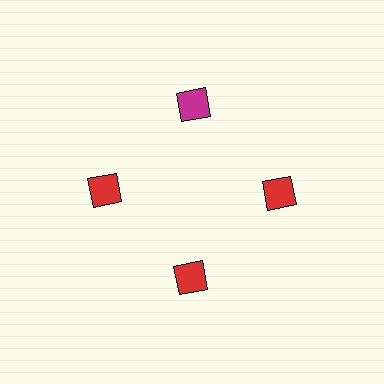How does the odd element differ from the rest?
It has a different color: magenta instead of red.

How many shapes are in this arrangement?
There are 4 shapes arranged in a ring pattern.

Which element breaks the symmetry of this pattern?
The magenta diamond at roughly the 12 o'clock position breaks the symmetry. All other shapes are red diamonds.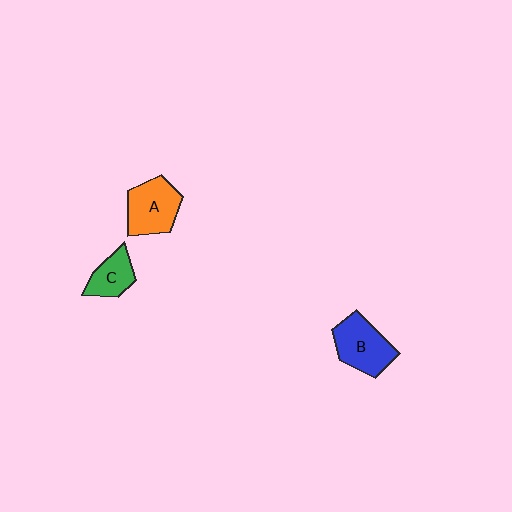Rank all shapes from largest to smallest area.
From largest to smallest: B (blue), A (orange), C (green).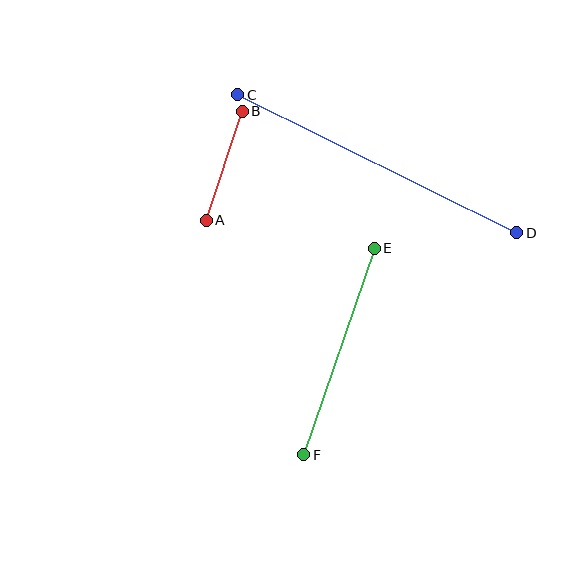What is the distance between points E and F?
The distance is approximately 218 pixels.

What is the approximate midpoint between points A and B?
The midpoint is at approximately (224, 166) pixels.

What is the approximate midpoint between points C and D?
The midpoint is at approximately (377, 164) pixels.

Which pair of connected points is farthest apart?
Points C and D are farthest apart.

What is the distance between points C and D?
The distance is approximately 311 pixels.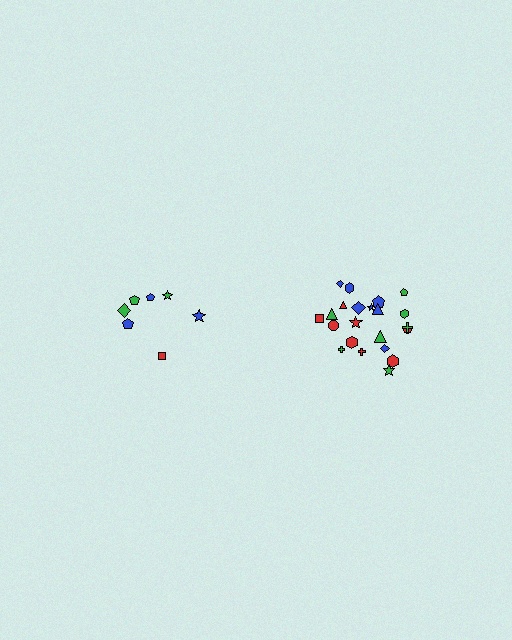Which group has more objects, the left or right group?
The right group.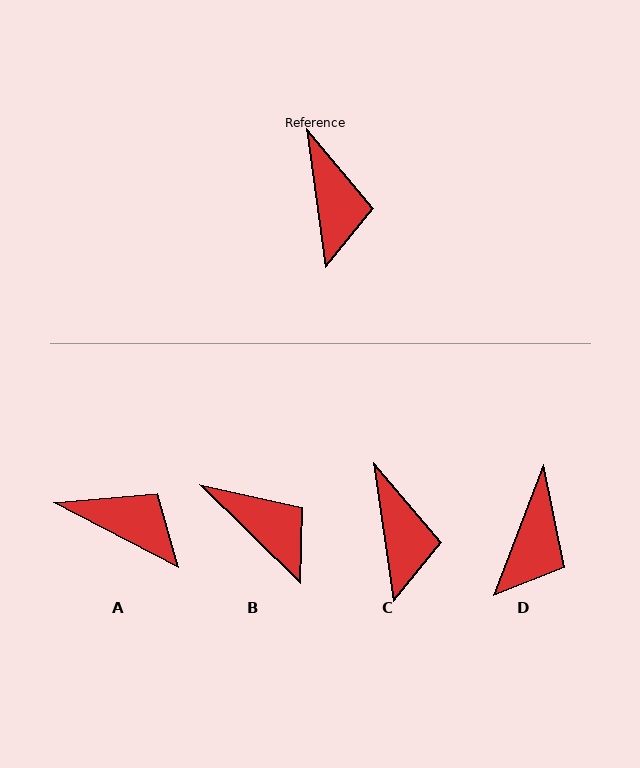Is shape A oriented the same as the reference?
No, it is off by about 55 degrees.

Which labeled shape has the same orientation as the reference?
C.